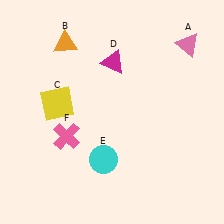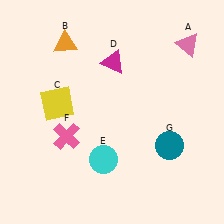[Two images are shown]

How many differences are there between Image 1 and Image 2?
There is 1 difference between the two images.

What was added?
A teal circle (G) was added in Image 2.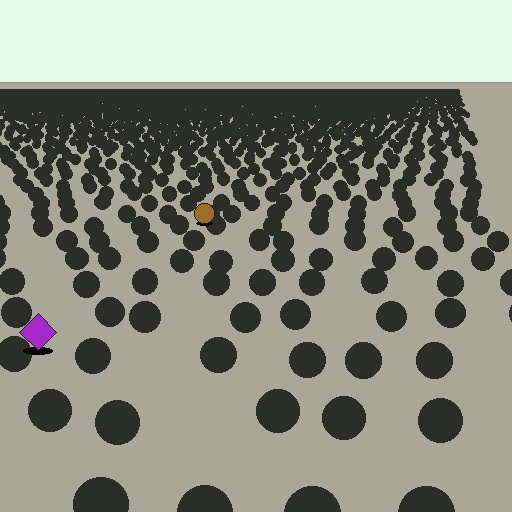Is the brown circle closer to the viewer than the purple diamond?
No. The purple diamond is closer — you can tell from the texture gradient: the ground texture is coarser near it.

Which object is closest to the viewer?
The purple diamond is closest. The texture marks near it are larger and more spread out.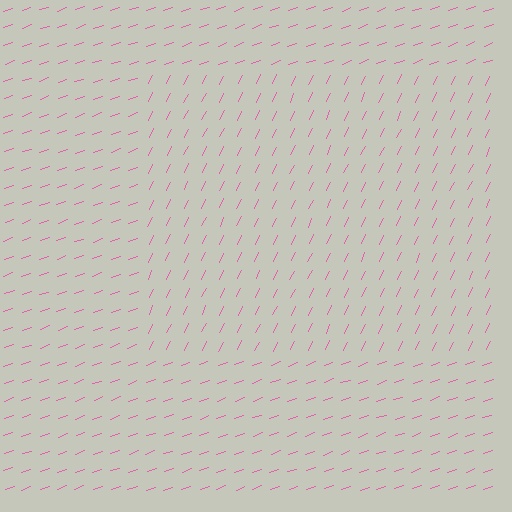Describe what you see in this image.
The image is filled with small pink line segments. A rectangle region in the image has lines oriented differently from the surrounding lines, creating a visible texture boundary.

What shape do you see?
I see a rectangle.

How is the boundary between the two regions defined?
The boundary is defined purely by a change in line orientation (approximately 45 degrees difference). All lines are the same color and thickness.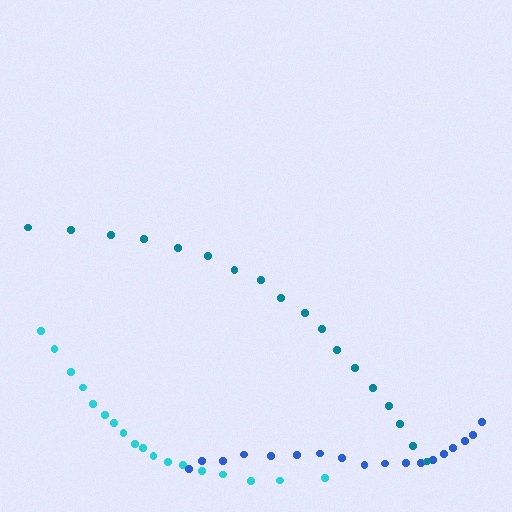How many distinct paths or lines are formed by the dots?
There are 3 distinct paths.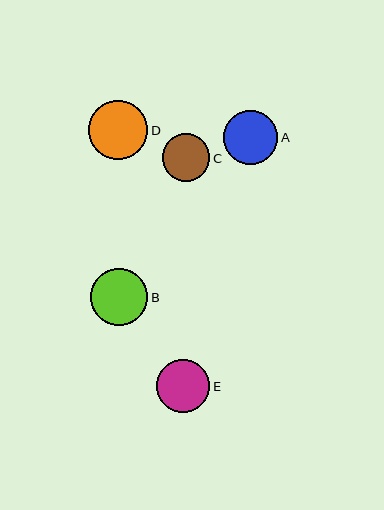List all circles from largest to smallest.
From largest to smallest: D, B, A, E, C.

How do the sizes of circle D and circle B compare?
Circle D and circle B are approximately the same size.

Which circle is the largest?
Circle D is the largest with a size of approximately 59 pixels.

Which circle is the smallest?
Circle C is the smallest with a size of approximately 47 pixels.